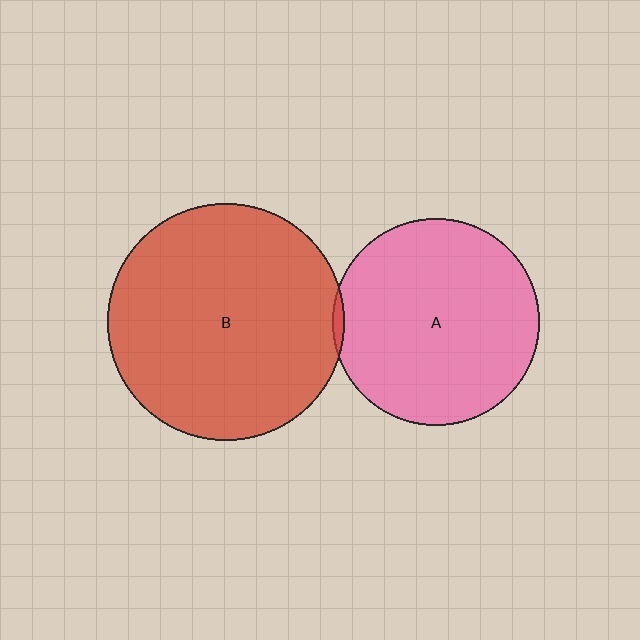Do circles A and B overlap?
Yes.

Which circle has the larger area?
Circle B (red).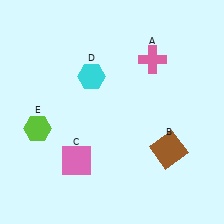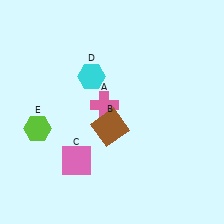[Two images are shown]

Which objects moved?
The objects that moved are: the pink cross (A), the brown square (B).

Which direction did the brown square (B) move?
The brown square (B) moved left.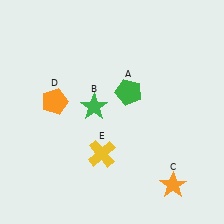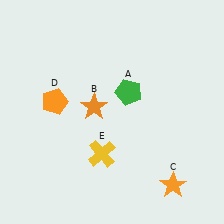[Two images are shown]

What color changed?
The star (B) changed from green in Image 1 to orange in Image 2.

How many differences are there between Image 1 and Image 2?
There is 1 difference between the two images.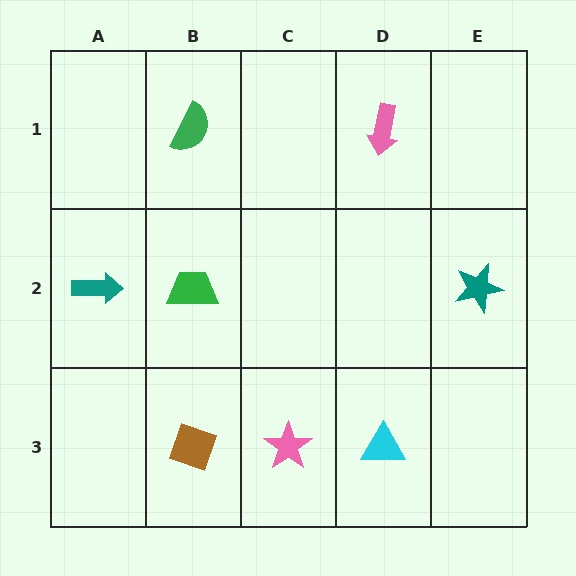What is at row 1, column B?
A green semicircle.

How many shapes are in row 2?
3 shapes.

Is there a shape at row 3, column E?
No, that cell is empty.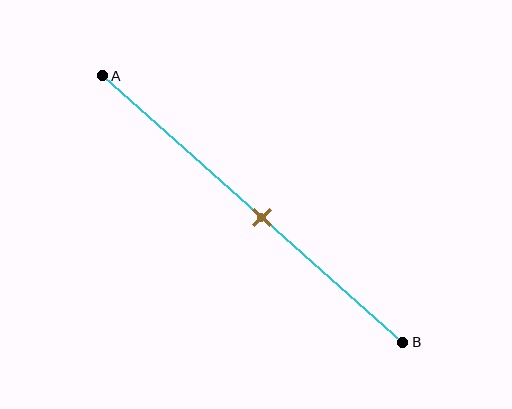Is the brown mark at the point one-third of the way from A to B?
No, the mark is at about 55% from A, not at the 33% one-third point.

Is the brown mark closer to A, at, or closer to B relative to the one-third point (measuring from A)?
The brown mark is closer to point B than the one-third point of segment AB.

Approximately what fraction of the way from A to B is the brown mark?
The brown mark is approximately 55% of the way from A to B.